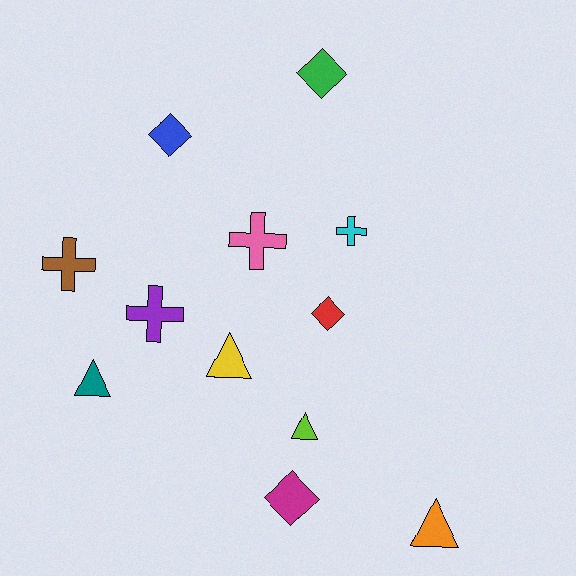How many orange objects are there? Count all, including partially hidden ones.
There is 1 orange object.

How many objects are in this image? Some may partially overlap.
There are 12 objects.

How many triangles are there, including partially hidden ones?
There are 4 triangles.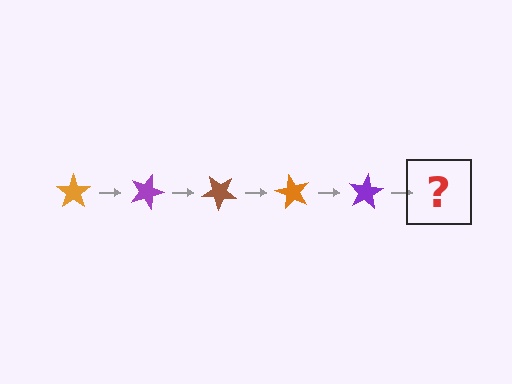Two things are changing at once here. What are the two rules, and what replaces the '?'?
The two rules are that it rotates 20 degrees each step and the color cycles through orange, purple, and brown. The '?' should be a brown star, rotated 100 degrees from the start.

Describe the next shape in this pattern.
It should be a brown star, rotated 100 degrees from the start.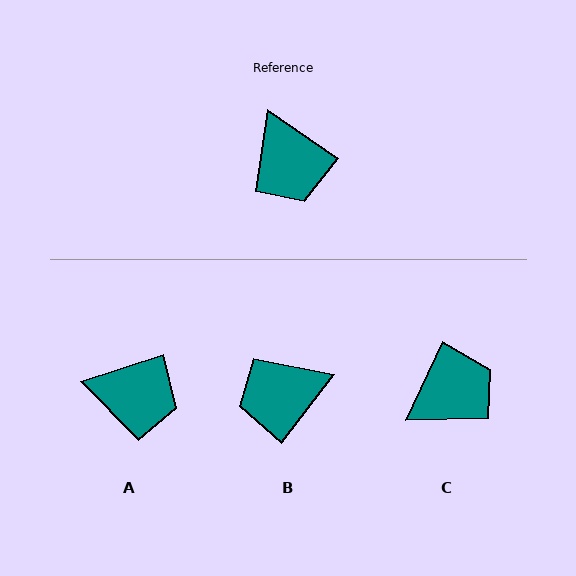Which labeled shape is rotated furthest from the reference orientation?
C, about 99 degrees away.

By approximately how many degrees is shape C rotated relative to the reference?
Approximately 99 degrees counter-clockwise.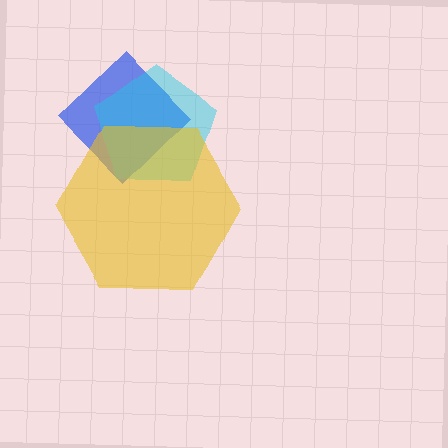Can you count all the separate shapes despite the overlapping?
Yes, there are 3 separate shapes.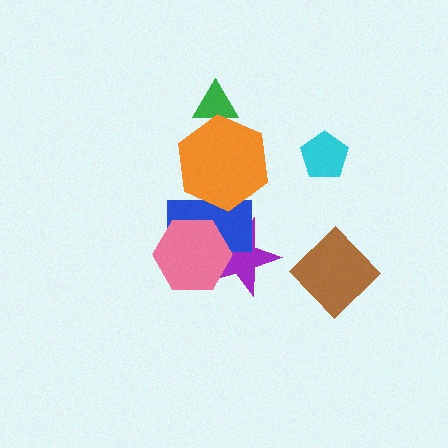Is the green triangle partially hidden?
Yes, it is partially covered by another shape.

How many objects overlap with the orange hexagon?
2 objects overlap with the orange hexagon.